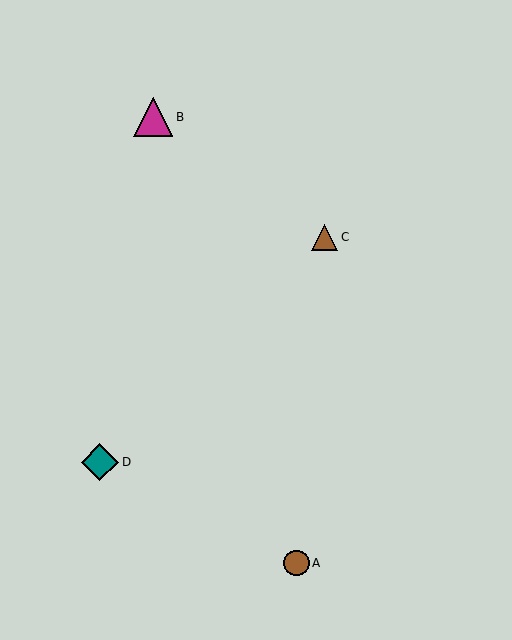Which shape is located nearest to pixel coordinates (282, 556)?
The brown circle (labeled A) at (297, 563) is nearest to that location.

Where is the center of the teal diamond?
The center of the teal diamond is at (100, 462).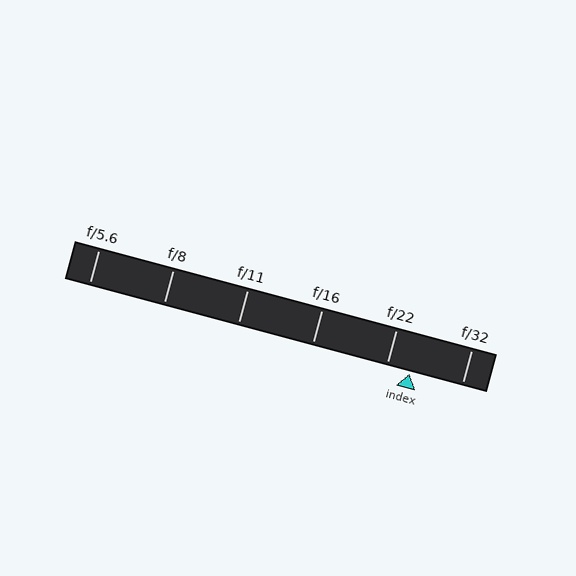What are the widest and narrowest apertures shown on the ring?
The widest aperture shown is f/5.6 and the narrowest is f/32.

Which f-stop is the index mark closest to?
The index mark is closest to f/22.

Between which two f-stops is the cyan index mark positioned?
The index mark is between f/22 and f/32.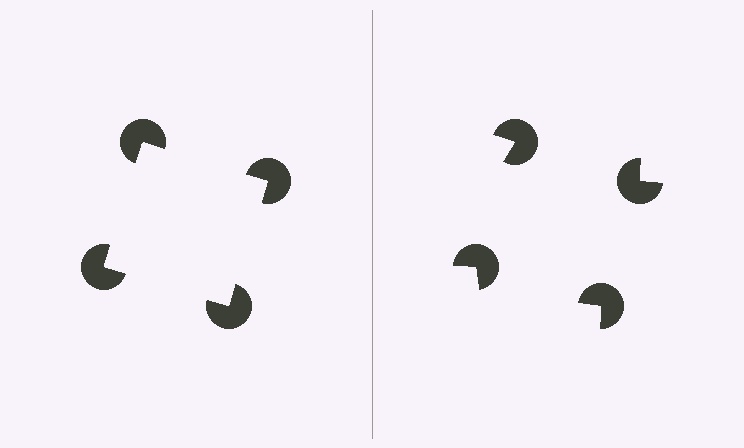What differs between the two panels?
The pac-man discs are positioned identically on both sides; only the wedge orientations differ. On the left they align to a square; on the right they are misaligned.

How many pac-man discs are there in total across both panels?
8 — 4 on each side.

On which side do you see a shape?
An illusory square appears on the left side. On the right side the wedge cuts are rotated, so no coherent shape forms.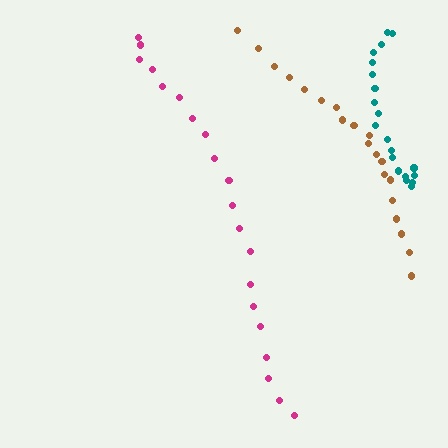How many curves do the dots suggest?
There are 3 distinct paths.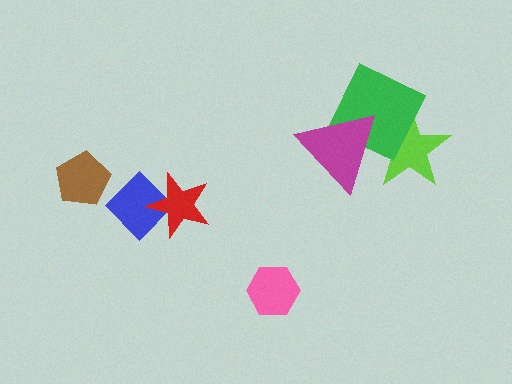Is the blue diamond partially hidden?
Yes, it is partially covered by another shape.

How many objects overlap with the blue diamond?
1 object overlaps with the blue diamond.